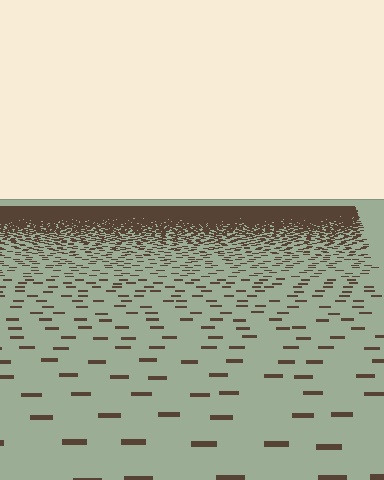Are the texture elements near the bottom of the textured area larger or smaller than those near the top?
Larger. Near the bottom, elements are closer to the viewer and appear at a bigger on-screen size.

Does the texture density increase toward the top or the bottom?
Density increases toward the top.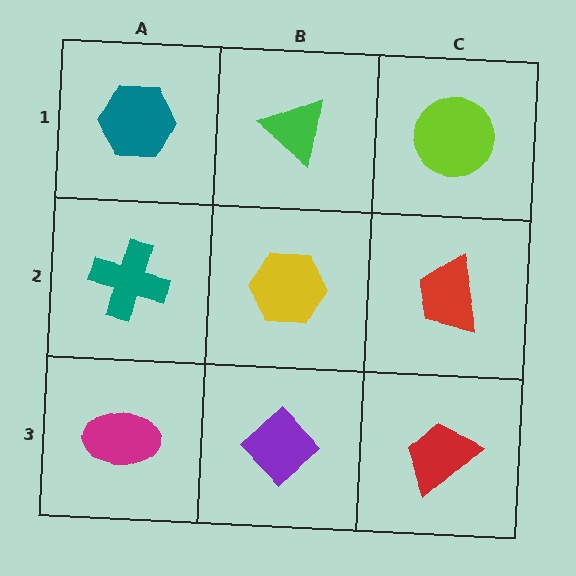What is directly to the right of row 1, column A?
A green triangle.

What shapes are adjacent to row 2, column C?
A lime circle (row 1, column C), a red trapezoid (row 3, column C), a yellow hexagon (row 2, column B).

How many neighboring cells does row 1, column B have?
3.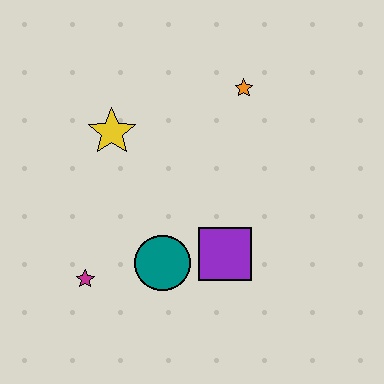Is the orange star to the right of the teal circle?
Yes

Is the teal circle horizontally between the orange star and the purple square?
No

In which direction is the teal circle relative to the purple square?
The teal circle is to the left of the purple square.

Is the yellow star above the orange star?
No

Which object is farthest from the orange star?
The magenta star is farthest from the orange star.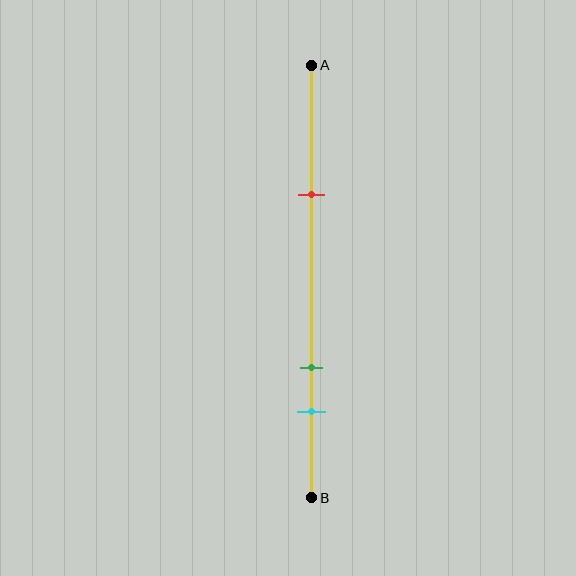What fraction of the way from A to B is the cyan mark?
The cyan mark is approximately 80% (0.8) of the way from A to B.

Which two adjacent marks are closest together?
The green and cyan marks are the closest adjacent pair.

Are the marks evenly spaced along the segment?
No, the marks are not evenly spaced.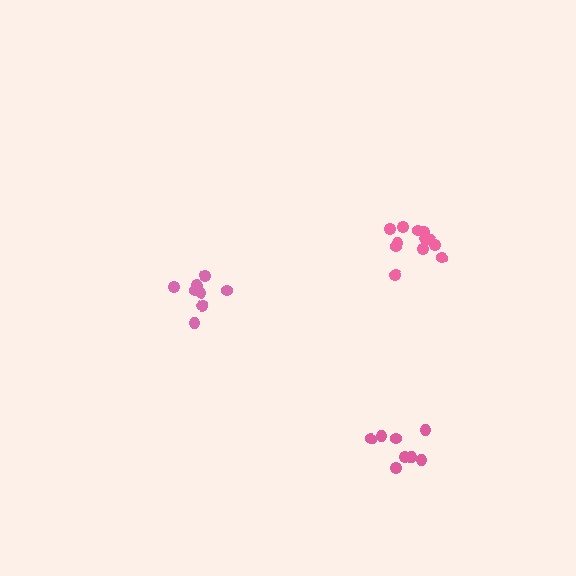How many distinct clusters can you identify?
There are 3 distinct clusters.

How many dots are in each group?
Group 1: 8 dots, Group 2: 8 dots, Group 3: 12 dots (28 total).